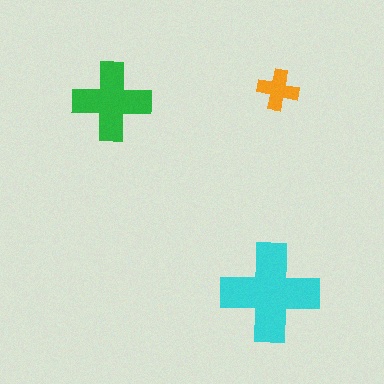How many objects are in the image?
There are 3 objects in the image.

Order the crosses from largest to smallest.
the cyan one, the green one, the orange one.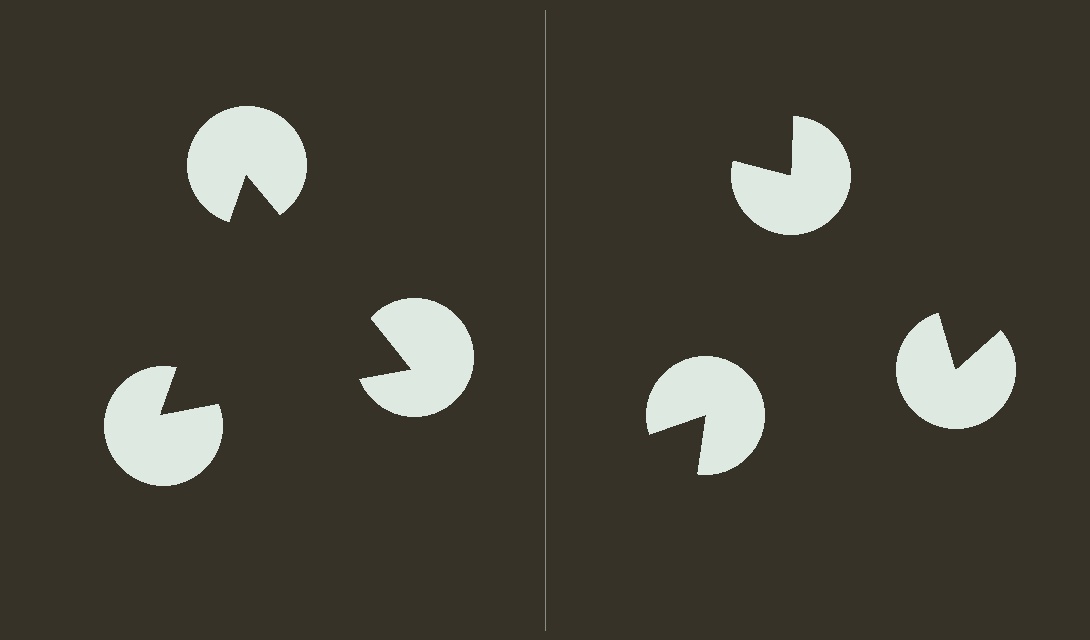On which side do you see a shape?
An illusory triangle appears on the left side. On the right side the wedge cuts are rotated, so no coherent shape forms.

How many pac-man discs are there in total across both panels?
6 — 3 on each side.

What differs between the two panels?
The pac-man discs are positioned identically on both sides; only the wedge orientations differ. On the left they align to a triangle; on the right they are misaligned.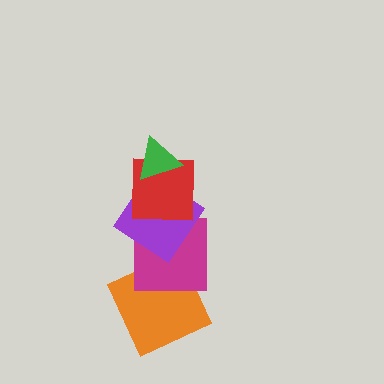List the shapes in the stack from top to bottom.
From top to bottom: the green triangle, the red square, the purple diamond, the magenta square, the orange square.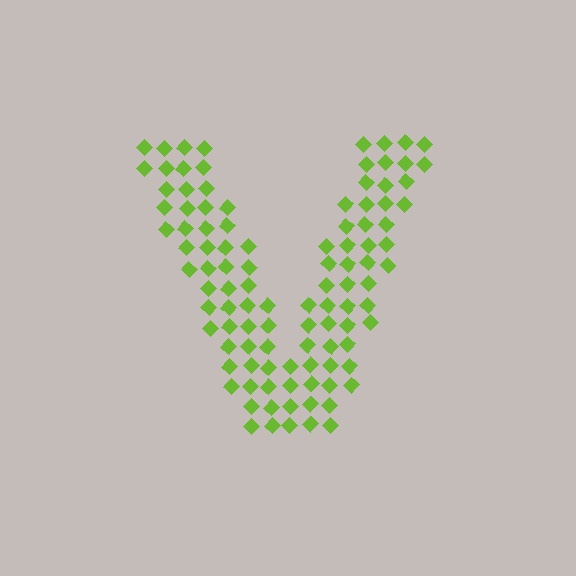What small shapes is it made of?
It is made of small diamonds.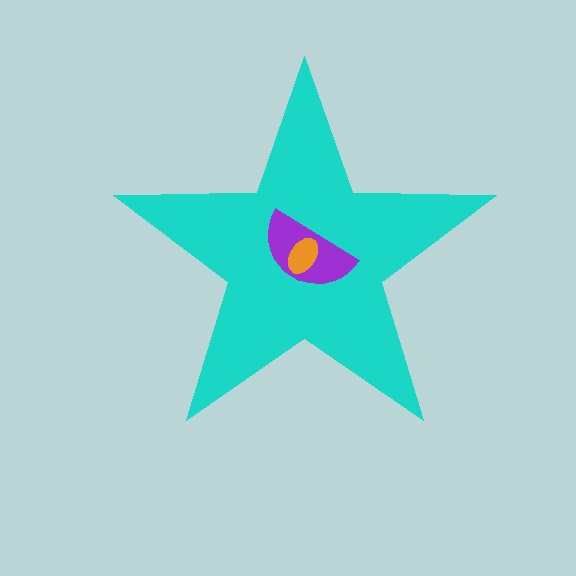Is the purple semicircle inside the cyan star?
Yes.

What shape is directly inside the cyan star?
The purple semicircle.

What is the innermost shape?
The orange ellipse.